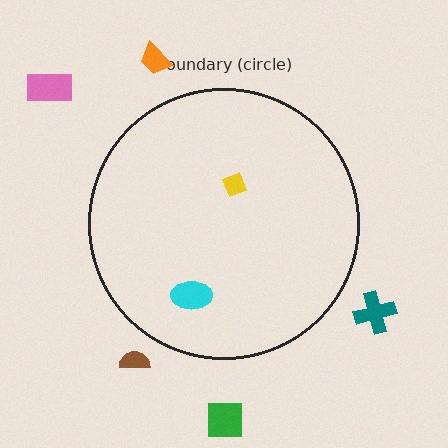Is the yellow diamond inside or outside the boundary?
Inside.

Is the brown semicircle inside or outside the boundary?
Outside.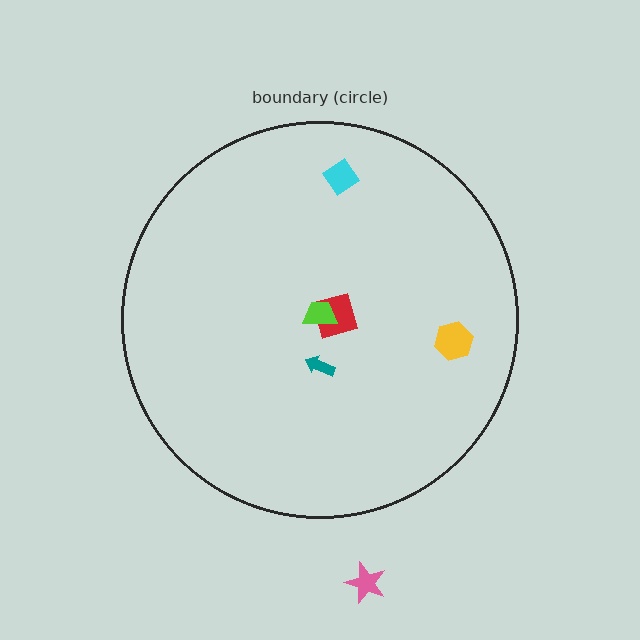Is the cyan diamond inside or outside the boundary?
Inside.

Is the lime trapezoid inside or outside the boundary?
Inside.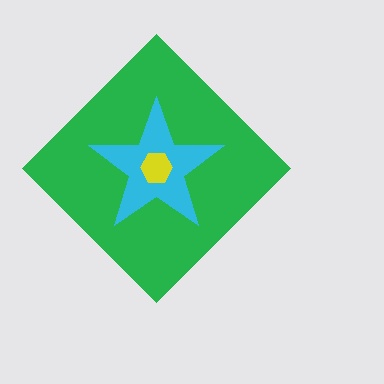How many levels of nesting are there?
3.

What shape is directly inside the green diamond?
The cyan star.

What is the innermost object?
The yellow hexagon.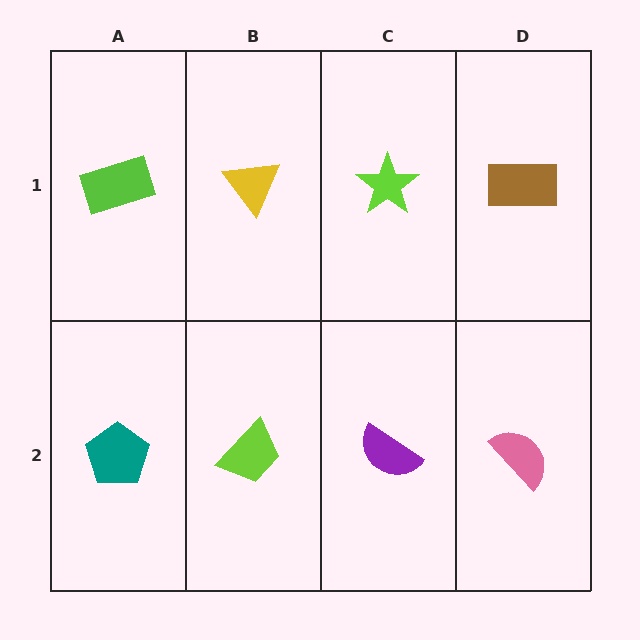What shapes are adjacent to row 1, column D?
A pink semicircle (row 2, column D), a lime star (row 1, column C).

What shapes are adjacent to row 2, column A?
A lime rectangle (row 1, column A), a lime trapezoid (row 2, column B).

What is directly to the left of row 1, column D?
A lime star.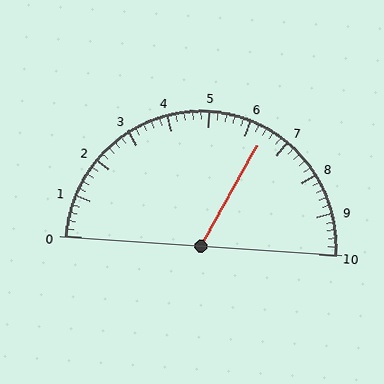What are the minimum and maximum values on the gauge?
The gauge ranges from 0 to 10.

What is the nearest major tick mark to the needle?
The nearest major tick mark is 6.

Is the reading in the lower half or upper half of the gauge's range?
The reading is in the upper half of the range (0 to 10).